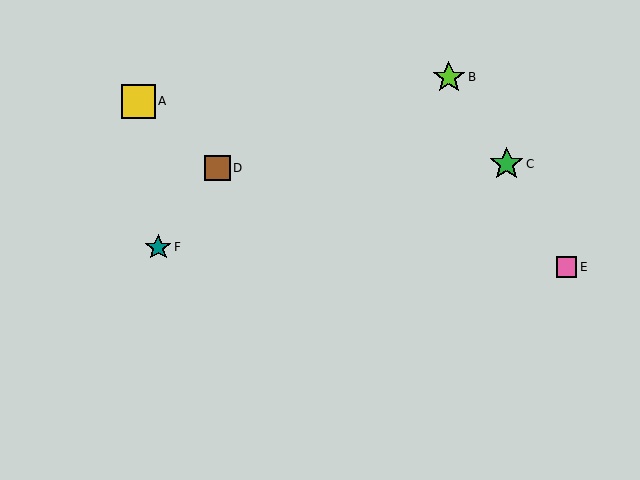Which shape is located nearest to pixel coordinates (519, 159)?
The green star (labeled C) at (507, 164) is nearest to that location.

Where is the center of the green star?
The center of the green star is at (507, 164).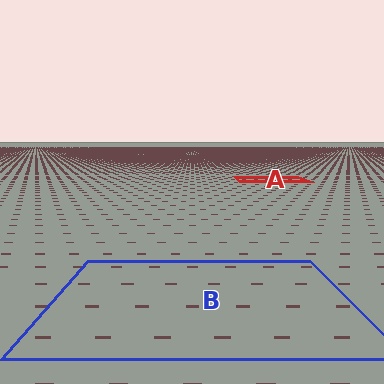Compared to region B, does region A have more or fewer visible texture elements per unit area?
Region A has more texture elements per unit area — they are packed more densely because it is farther away.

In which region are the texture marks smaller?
The texture marks are smaller in region A, because it is farther away.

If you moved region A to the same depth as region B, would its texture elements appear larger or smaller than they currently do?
They would appear larger. At a closer depth, the same texture elements are projected at a bigger on-screen size.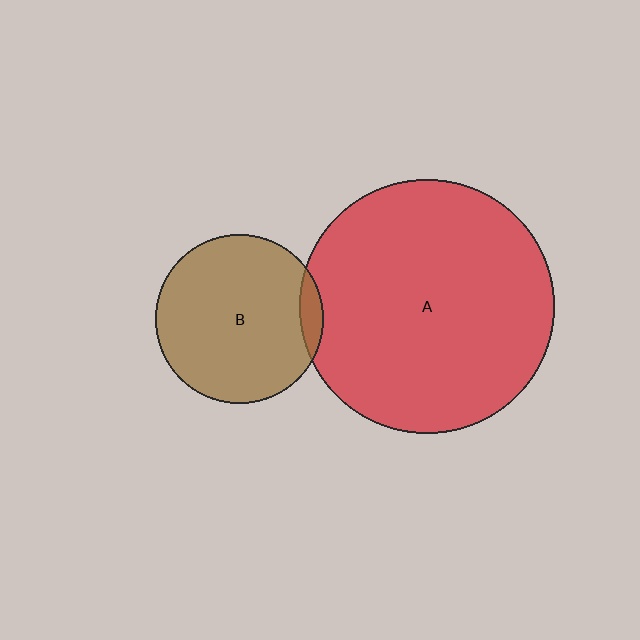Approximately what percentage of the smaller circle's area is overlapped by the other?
Approximately 5%.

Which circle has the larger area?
Circle A (red).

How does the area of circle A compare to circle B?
Approximately 2.3 times.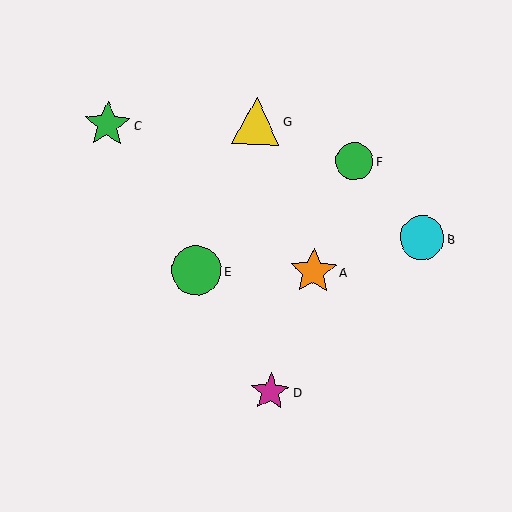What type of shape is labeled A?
Shape A is an orange star.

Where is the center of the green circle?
The center of the green circle is at (196, 271).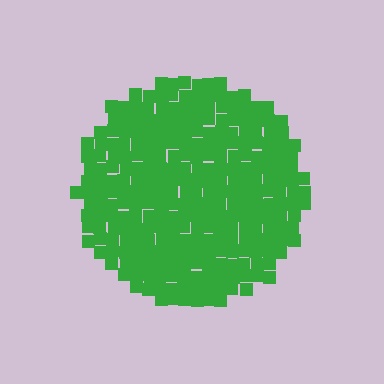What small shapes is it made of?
It is made of small squares.